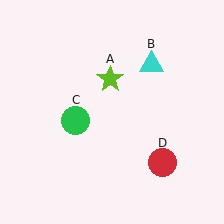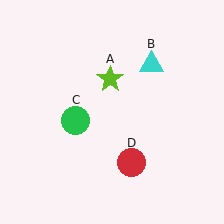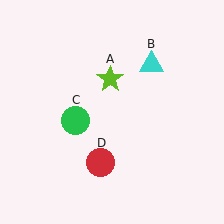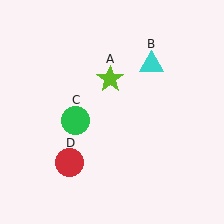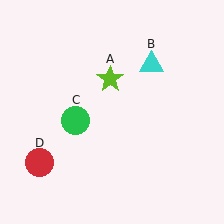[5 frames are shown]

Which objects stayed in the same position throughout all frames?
Lime star (object A) and cyan triangle (object B) and green circle (object C) remained stationary.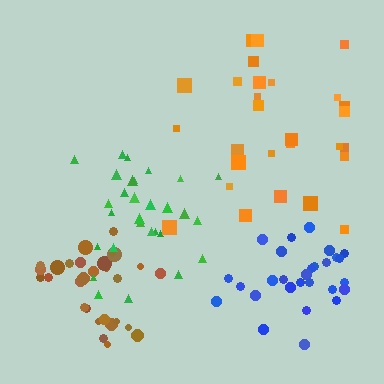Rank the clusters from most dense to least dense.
blue, brown, green, orange.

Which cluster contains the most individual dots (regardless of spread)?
Brown (29).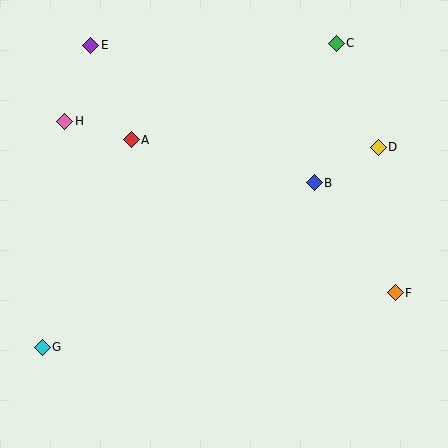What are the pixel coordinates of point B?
Point B is at (314, 183).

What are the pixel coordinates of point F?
Point F is at (395, 293).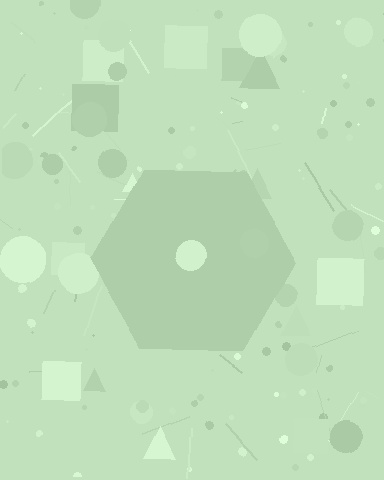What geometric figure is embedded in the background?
A hexagon is embedded in the background.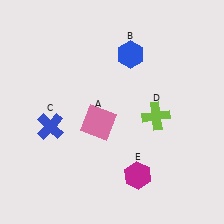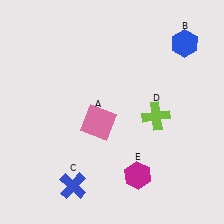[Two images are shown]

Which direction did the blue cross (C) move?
The blue cross (C) moved down.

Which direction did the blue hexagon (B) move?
The blue hexagon (B) moved right.